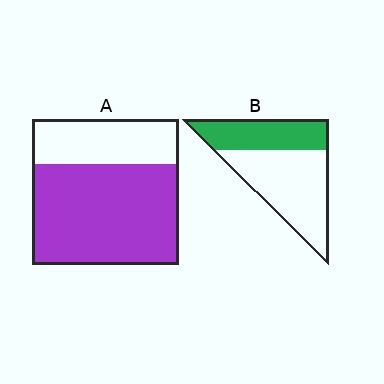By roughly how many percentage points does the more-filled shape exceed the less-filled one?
By roughly 30 percentage points (A over B).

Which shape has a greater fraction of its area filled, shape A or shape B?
Shape A.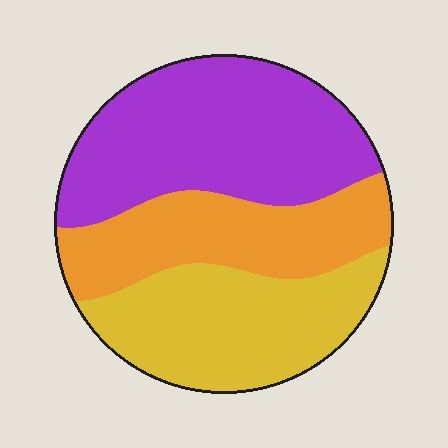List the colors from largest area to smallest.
From largest to smallest: purple, yellow, orange.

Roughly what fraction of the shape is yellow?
Yellow takes up about one third (1/3) of the shape.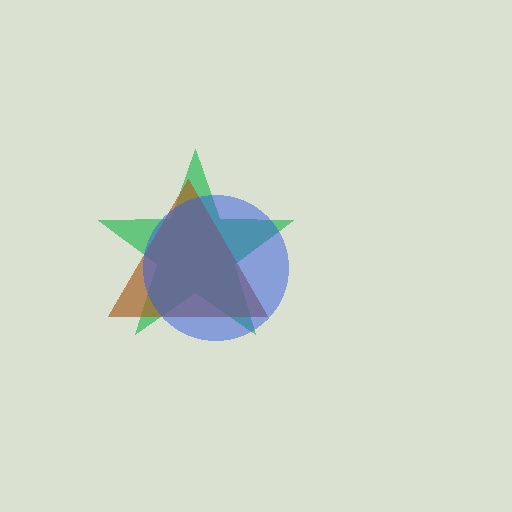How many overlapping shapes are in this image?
There are 3 overlapping shapes in the image.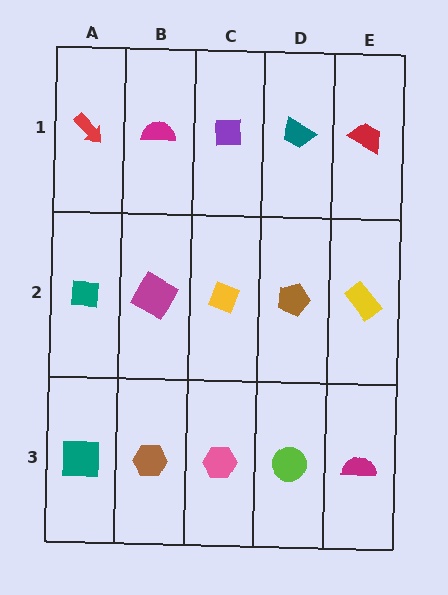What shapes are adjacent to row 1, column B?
A magenta square (row 2, column B), a red arrow (row 1, column A), a purple square (row 1, column C).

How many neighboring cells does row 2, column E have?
3.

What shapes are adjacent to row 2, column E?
A red trapezoid (row 1, column E), a magenta semicircle (row 3, column E), a brown pentagon (row 2, column D).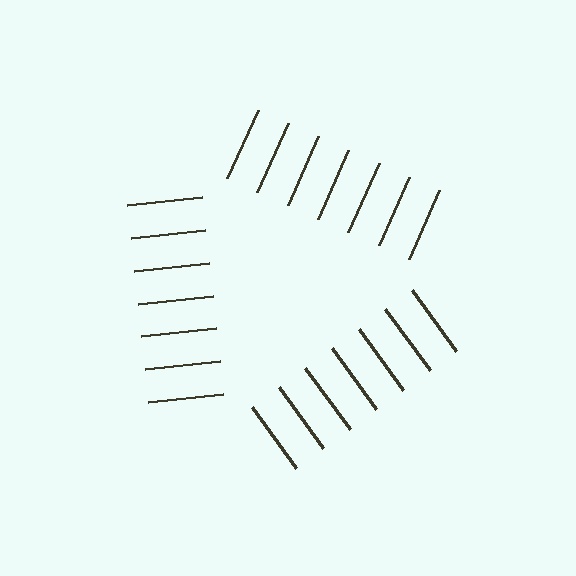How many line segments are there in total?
21 — 7 along each of the 3 edges.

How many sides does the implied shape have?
3 sides — the line-ends trace a triangle.